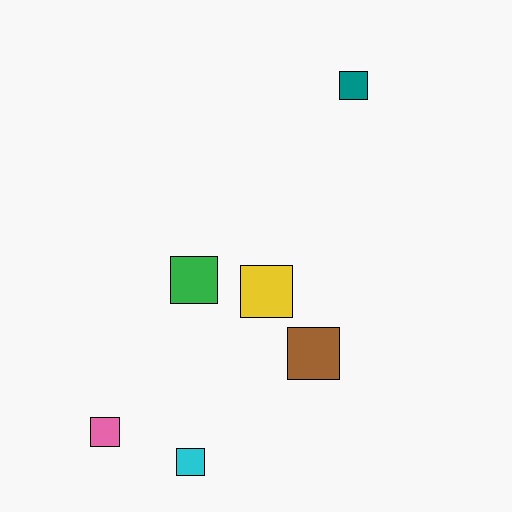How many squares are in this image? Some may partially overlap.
There are 6 squares.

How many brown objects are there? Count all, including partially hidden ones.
There is 1 brown object.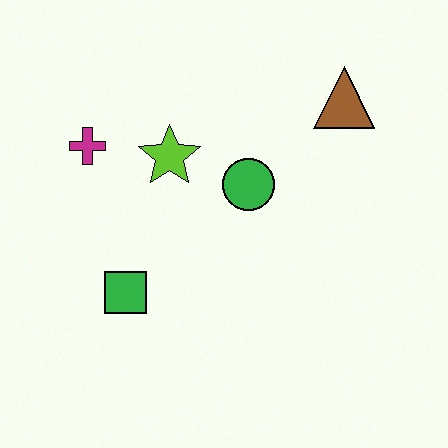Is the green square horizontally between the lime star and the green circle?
No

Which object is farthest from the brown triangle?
The green square is farthest from the brown triangle.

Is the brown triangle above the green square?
Yes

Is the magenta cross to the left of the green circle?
Yes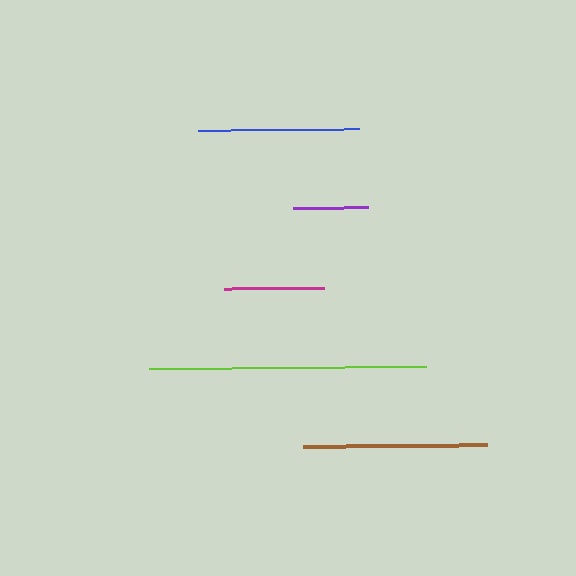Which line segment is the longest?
The lime line is the longest at approximately 276 pixels.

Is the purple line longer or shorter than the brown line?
The brown line is longer than the purple line.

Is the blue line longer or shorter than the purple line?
The blue line is longer than the purple line.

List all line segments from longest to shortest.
From longest to shortest: lime, brown, blue, magenta, purple.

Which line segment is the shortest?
The purple line is the shortest at approximately 75 pixels.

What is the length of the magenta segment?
The magenta segment is approximately 100 pixels long.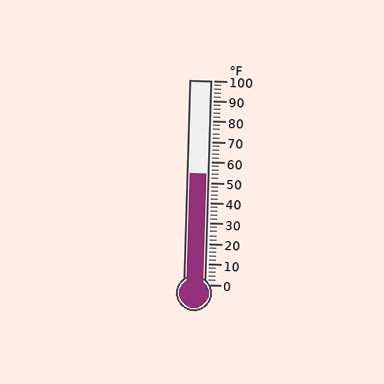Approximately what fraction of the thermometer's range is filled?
The thermometer is filled to approximately 55% of its range.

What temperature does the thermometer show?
The thermometer shows approximately 54°F.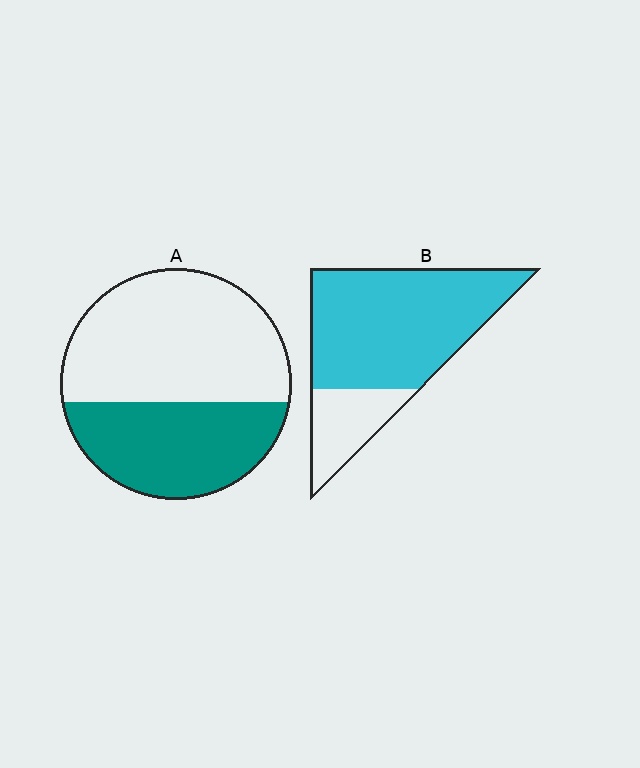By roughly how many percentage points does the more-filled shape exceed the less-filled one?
By roughly 35 percentage points (B over A).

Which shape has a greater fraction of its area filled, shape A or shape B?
Shape B.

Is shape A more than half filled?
No.